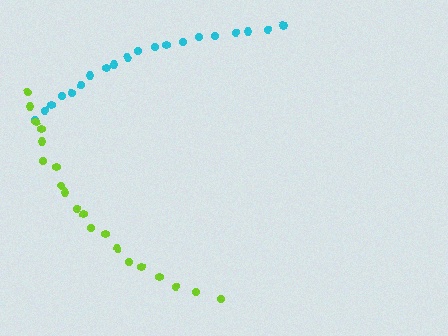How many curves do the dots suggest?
There are 2 distinct paths.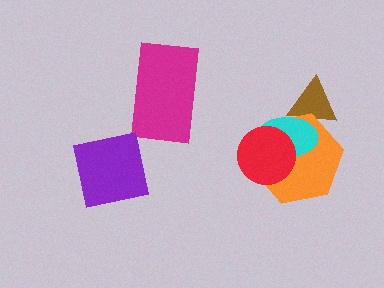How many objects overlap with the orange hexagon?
3 objects overlap with the orange hexagon.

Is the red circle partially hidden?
No, no other shape covers it.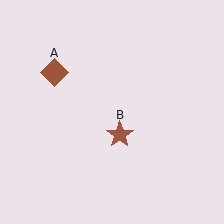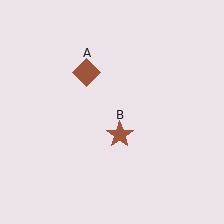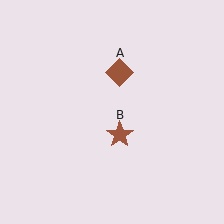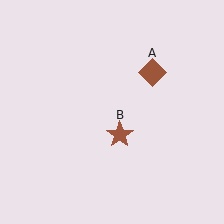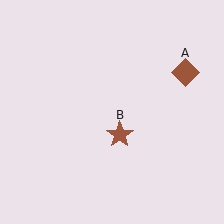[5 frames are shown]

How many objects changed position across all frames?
1 object changed position: brown diamond (object A).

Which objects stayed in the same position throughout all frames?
Brown star (object B) remained stationary.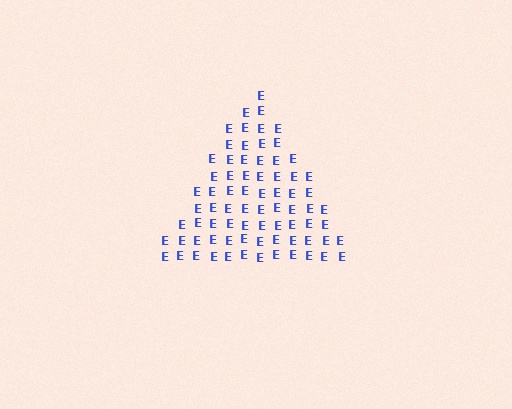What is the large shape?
The large shape is a triangle.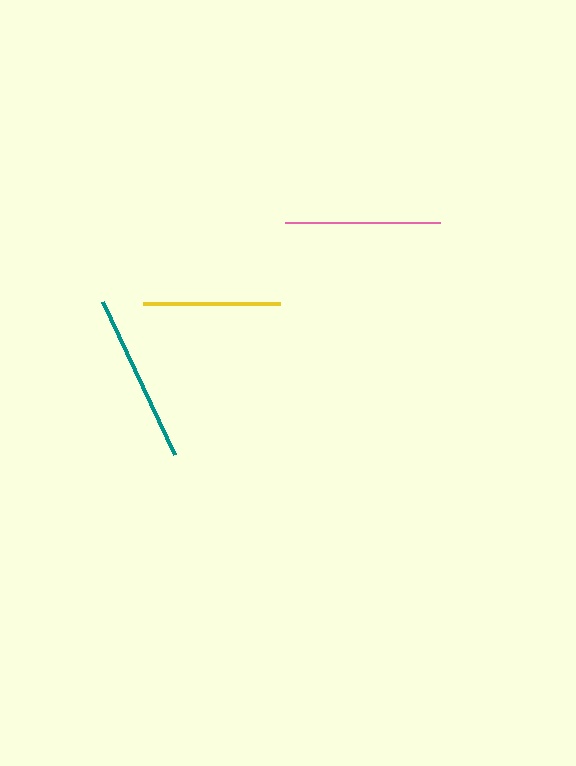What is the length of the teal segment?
The teal segment is approximately 170 pixels long.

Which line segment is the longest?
The teal line is the longest at approximately 170 pixels.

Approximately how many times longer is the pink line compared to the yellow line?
The pink line is approximately 1.1 times the length of the yellow line.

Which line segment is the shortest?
The yellow line is the shortest at approximately 137 pixels.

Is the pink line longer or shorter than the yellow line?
The pink line is longer than the yellow line.